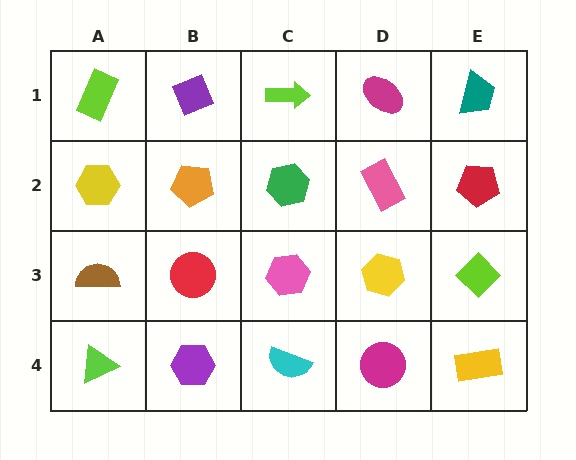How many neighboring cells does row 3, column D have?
4.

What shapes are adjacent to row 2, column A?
A lime rectangle (row 1, column A), a brown semicircle (row 3, column A), an orange pentagon (row 2, column B).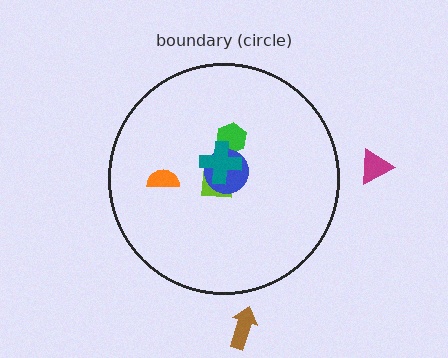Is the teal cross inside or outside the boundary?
Inside.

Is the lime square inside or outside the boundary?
Inside.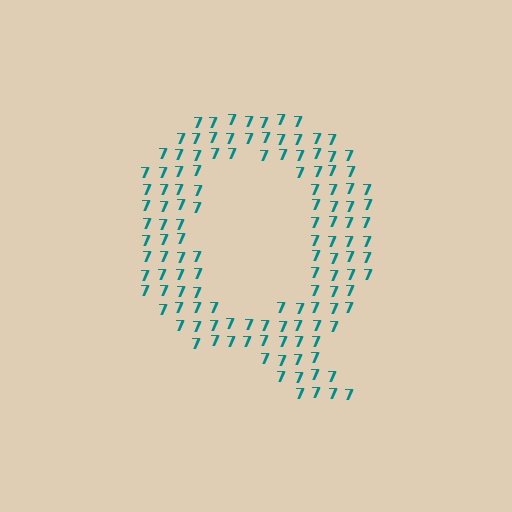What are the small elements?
The small elements are digit 7's.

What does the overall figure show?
The overall figure shows the letter Q.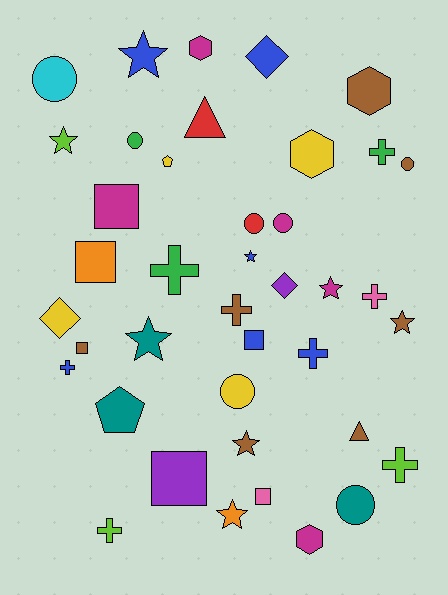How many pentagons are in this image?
There are 2 pentagons.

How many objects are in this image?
There are 40 objects.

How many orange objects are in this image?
There are 2 orange objects.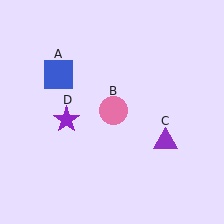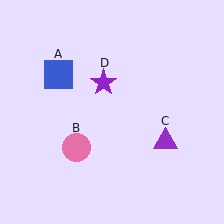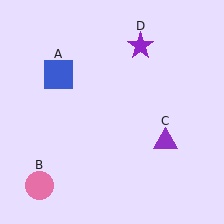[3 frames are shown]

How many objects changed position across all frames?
2 objects changed position: pink circle (object B), purple star (object D).